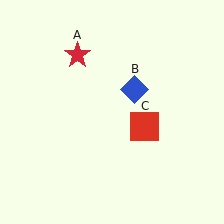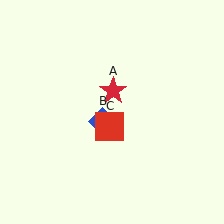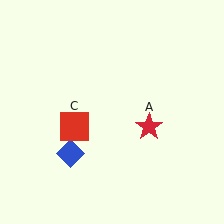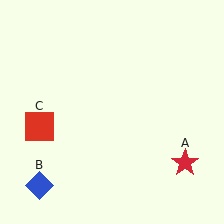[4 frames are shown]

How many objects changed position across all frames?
3 objects changed position: red star (object A), blue diamond (object B), red square (object C).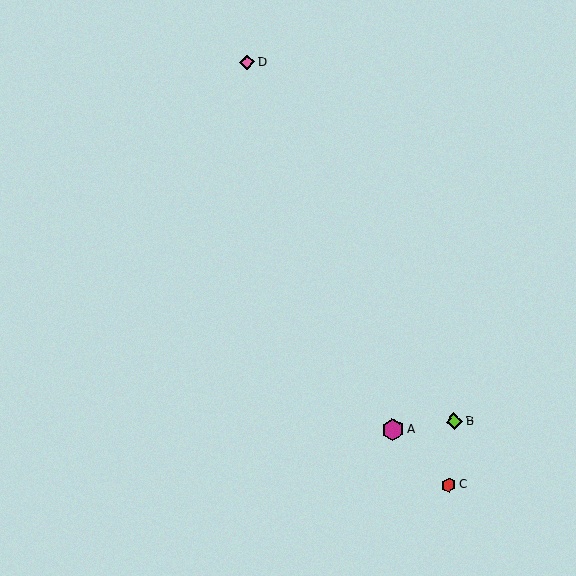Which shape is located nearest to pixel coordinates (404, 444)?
The magenta hexagon (labeled A) at (393, 429) is nearest to that location.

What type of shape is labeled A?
Shape A is a magenta hexagon.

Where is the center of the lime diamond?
The center of the lime diamond is at (454, 421).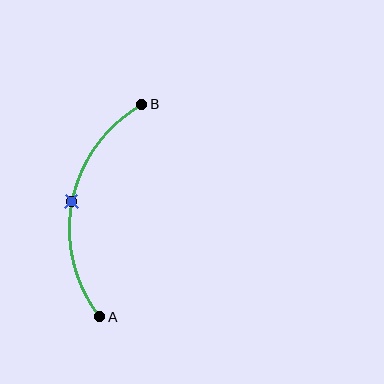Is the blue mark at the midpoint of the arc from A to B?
Yes. The blue mark lies on the arc at equal arc-length from both A and B — it is the arc midpoint.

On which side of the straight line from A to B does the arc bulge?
The arc bulges to the left of the straight line connecting A and B.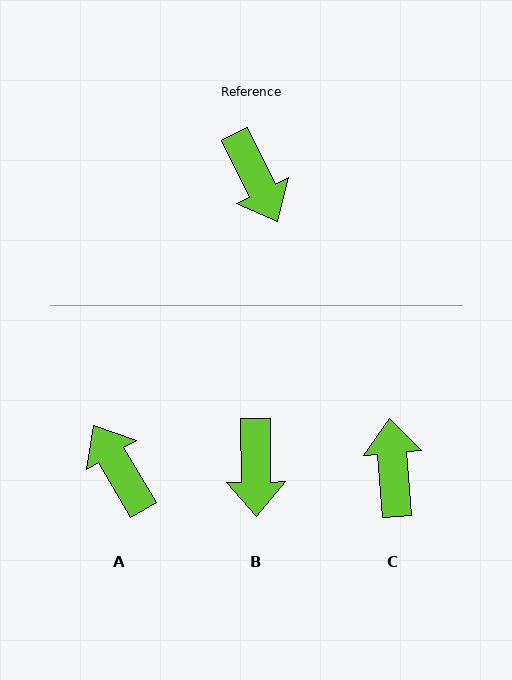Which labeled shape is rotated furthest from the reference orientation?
A, about 176 degrees away.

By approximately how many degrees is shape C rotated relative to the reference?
Approximately 158 degrees counter-clockwise.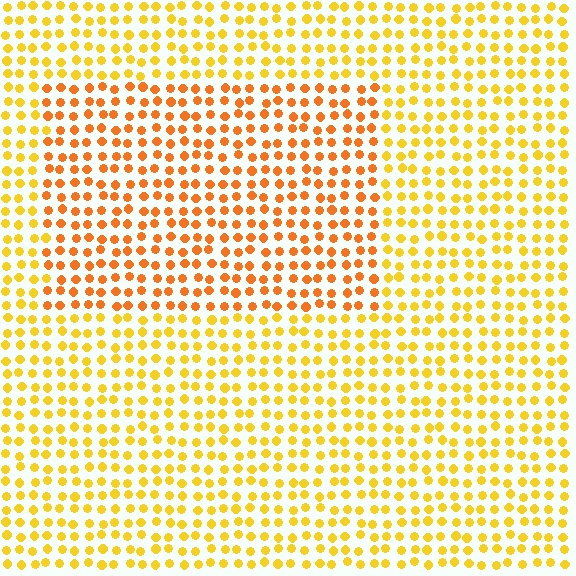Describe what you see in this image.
The image is filled with small yellow elements in a uniform arrangement. A rectangle-shaped region is visible where the elements are tinted to a slightly different hue, forming a subtle color boundary.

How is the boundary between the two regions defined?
The boundary is defined purely by a slight shift in hue (about 26 degrees). Spacing, size, and orientation are identical on both sides.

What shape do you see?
I see a rectangle.